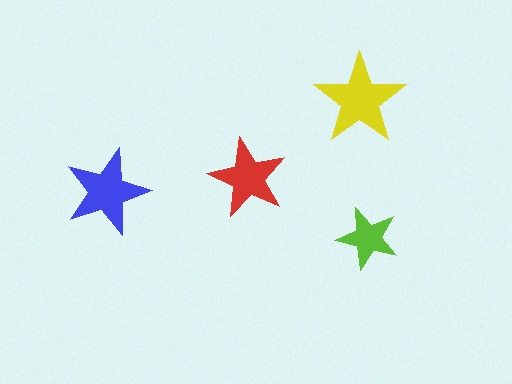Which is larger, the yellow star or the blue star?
The yellow one.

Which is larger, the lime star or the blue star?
The blue one.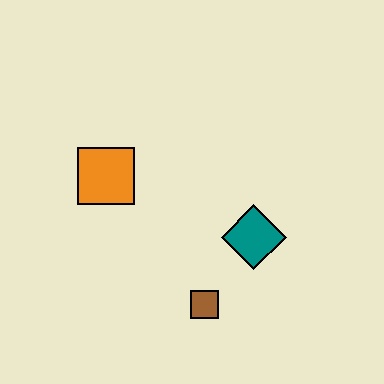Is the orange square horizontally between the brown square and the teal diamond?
No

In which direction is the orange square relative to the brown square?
The orange square is above the brown square.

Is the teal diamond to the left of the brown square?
No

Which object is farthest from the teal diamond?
The orange square is farthest from the teal diamond.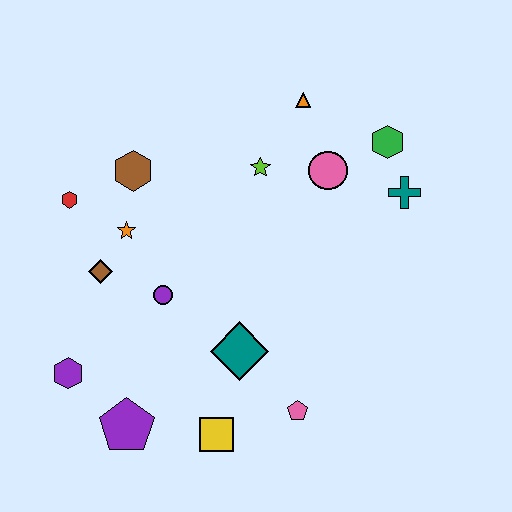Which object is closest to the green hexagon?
The teal cross is closest to the green hexagon.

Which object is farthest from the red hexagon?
The teal cross is farthest from the red hexagon.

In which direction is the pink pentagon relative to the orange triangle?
The pink pentagon is below the orange triangle.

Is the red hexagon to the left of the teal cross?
Yes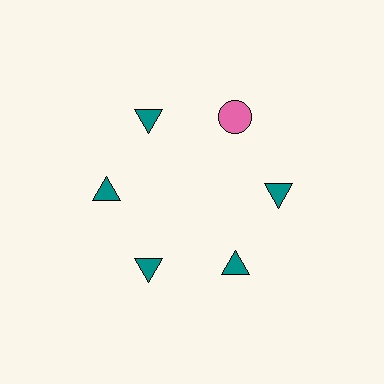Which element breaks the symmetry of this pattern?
The pink circle at roughly the 1 o'clock position breaks the symmetry. All other shapes are teal triangles.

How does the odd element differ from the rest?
It differs in both color (pink instead of teal) and shape (circle instead of triangle).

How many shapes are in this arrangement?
There are 6 shapes arranged in a ring pattern.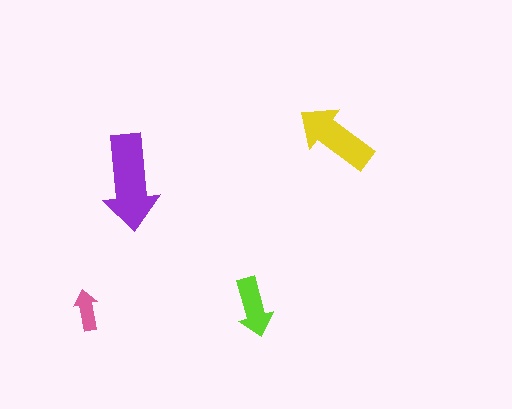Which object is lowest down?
The pink arrow is bottommost.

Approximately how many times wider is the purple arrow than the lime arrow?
About 1.5 times wider.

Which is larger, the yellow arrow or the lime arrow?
The yellow one.